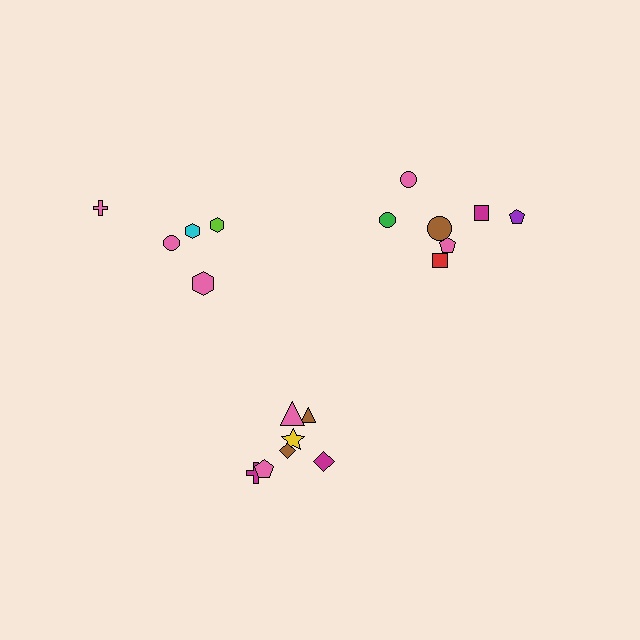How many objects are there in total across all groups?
There are 19 objects.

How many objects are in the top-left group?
There are 5 objects.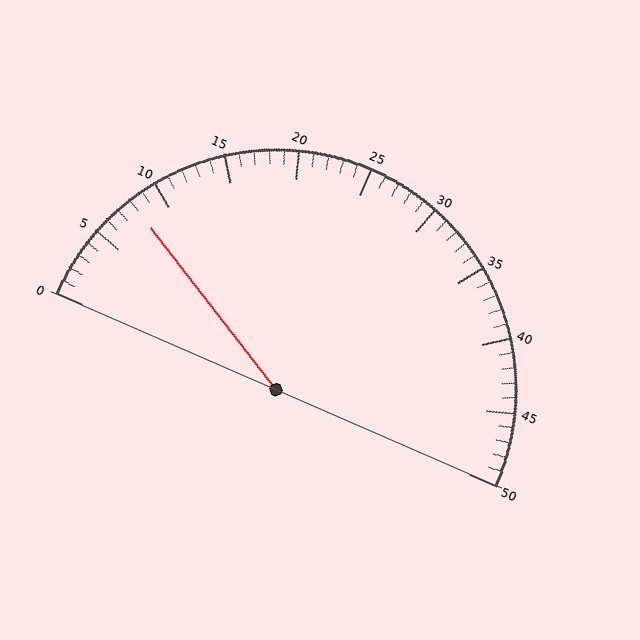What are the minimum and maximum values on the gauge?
The gauge ranges from 0 to 50.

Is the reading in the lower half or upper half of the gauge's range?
The reading is in the lower half of the range (0 to 50).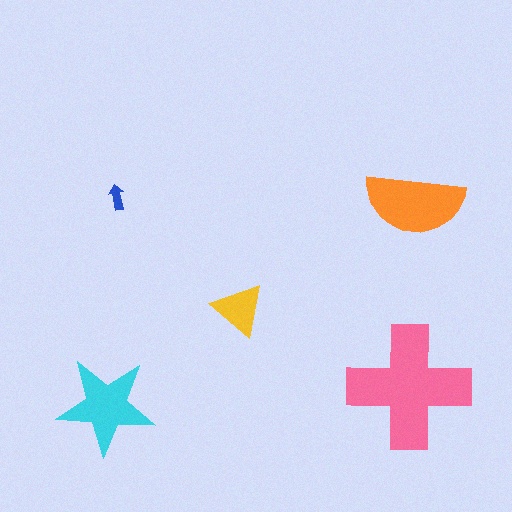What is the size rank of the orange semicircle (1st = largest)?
2nd.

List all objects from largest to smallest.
The pink cross, the orange semicircle, the cyan star, the yellow triangle, the blue arrow.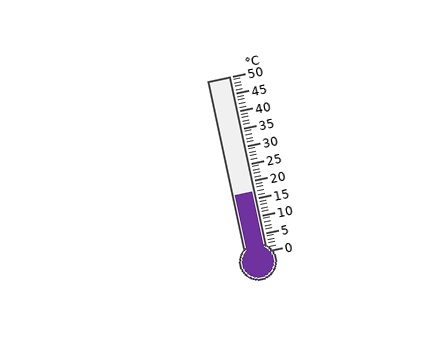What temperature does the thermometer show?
The thermometer shows approximately 17°C.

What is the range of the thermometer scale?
The thermometer scale ranges from 0°C to 50°C.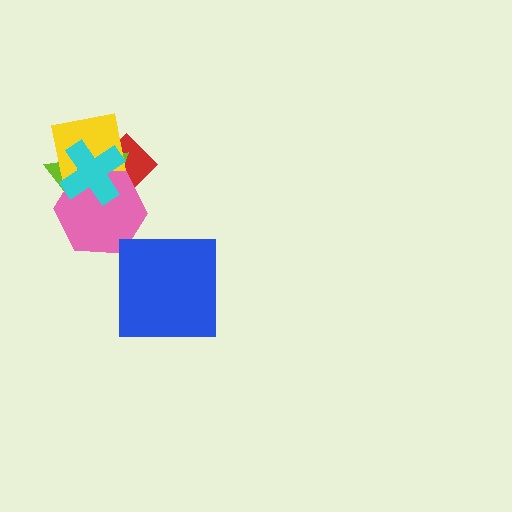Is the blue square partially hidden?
No, no other shape covers it.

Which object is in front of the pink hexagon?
The cyan cross is in front of the pink hexagon.